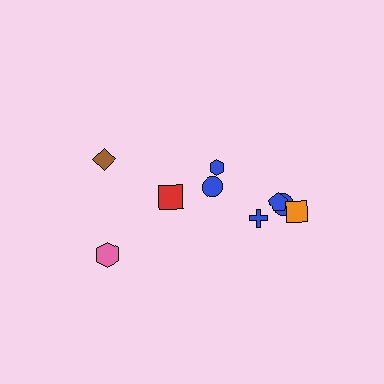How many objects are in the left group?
There are 3 objects.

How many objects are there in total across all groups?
There are 9 objects.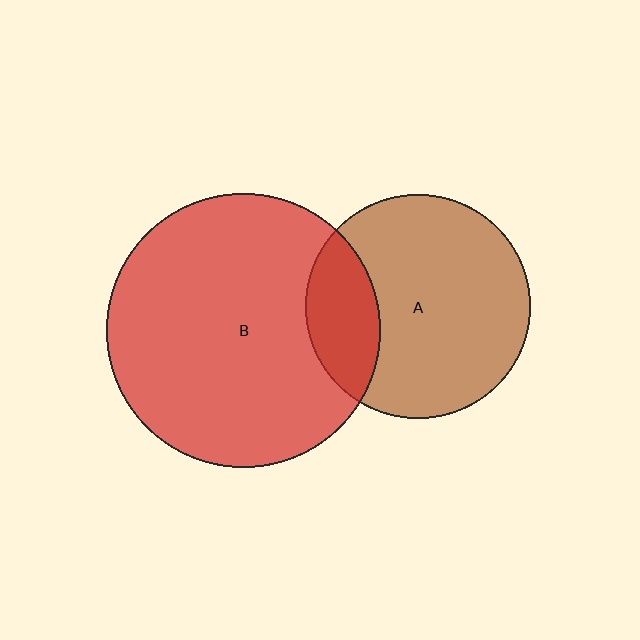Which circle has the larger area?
Circle B (red).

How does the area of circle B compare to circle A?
Approximately 1.5 times.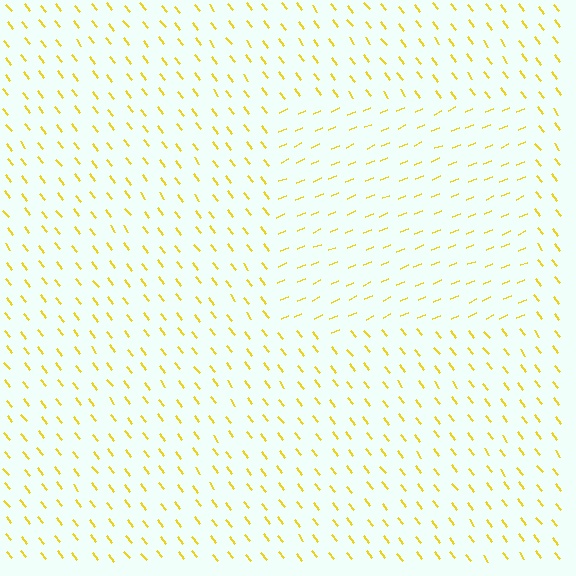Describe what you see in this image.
The image is filled with small yellow line segments. A rectangle region in the image has lines oriented differently from the surrounding lines, creating a visible texture boundary.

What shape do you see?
I see a rectangle.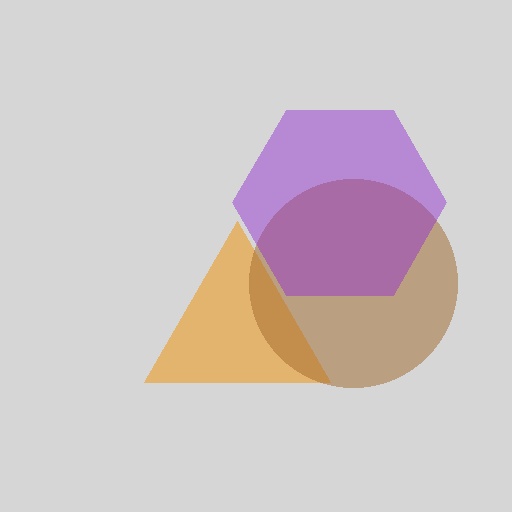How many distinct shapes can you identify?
There are 3 distinct shapes: an orange triangle, a brown circle, a purple hexagon.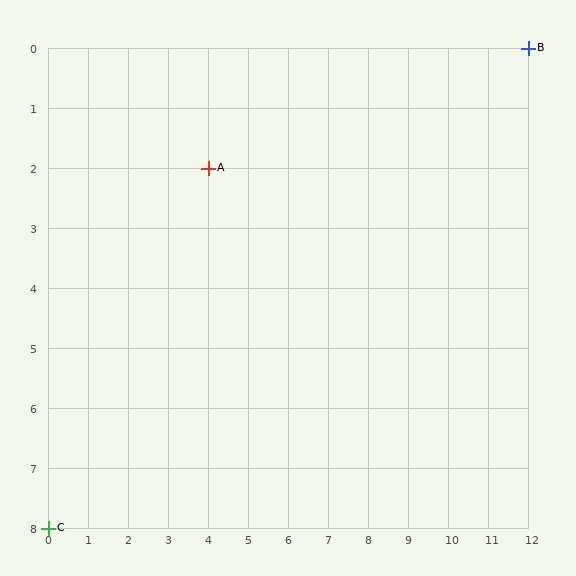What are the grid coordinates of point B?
Point B is at grid coordinates (12, 0).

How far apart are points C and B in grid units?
Points C and B are 12 columns and 8 rows apart (about 14.4 grid units diagonally).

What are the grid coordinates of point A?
Point A is at grid coordinates (4, 2).